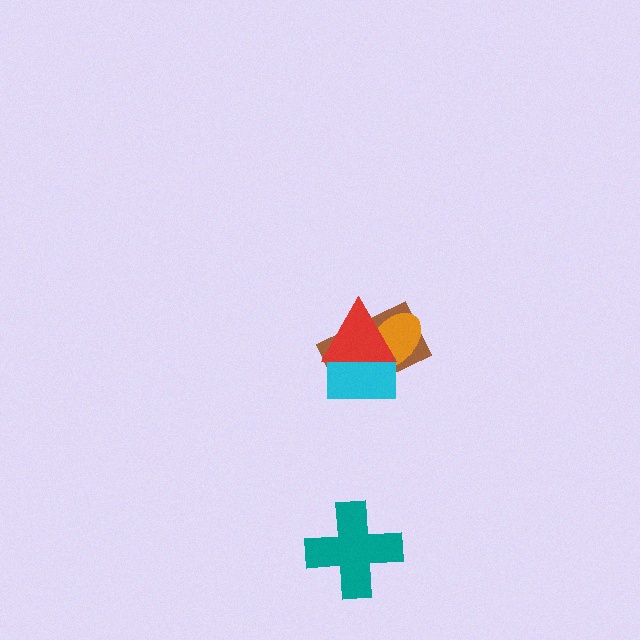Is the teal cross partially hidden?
No, no other shape covers it.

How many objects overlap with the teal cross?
0 objects overlap with the teal cross.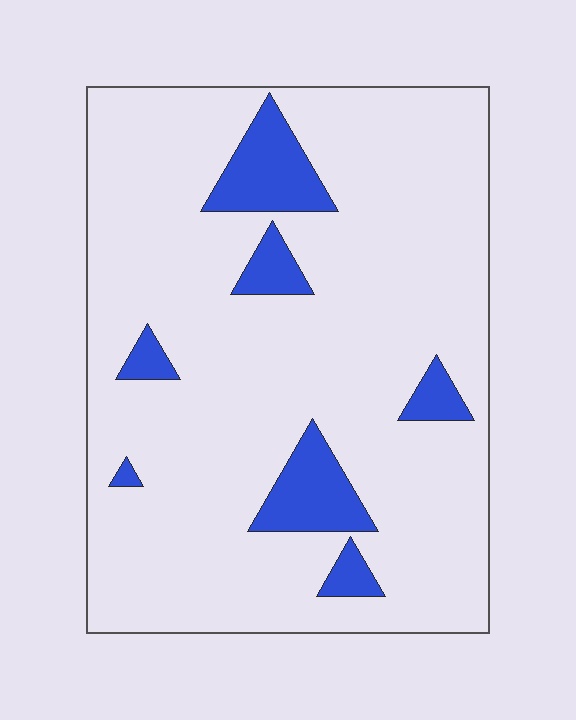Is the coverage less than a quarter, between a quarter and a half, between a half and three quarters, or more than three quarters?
Less than a quarter.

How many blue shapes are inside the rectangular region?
7.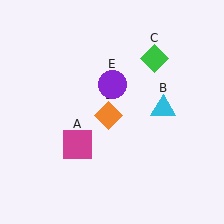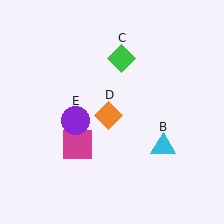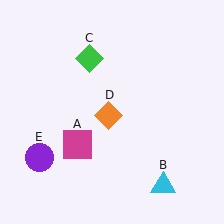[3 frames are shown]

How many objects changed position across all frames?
3 objects changed position: cyan triangle (object B), green diamond (object C), purple circle (object E).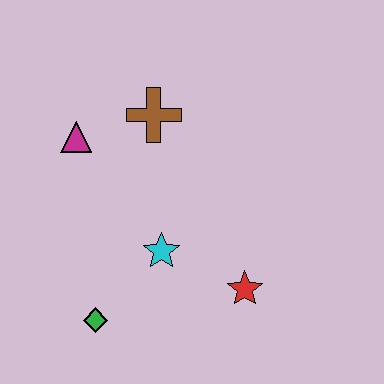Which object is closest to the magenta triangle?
The brown cross is closest to the magenta triangle.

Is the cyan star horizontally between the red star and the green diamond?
Yes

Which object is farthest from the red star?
The magenta triangle is farthest from the red star.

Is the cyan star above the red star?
Yes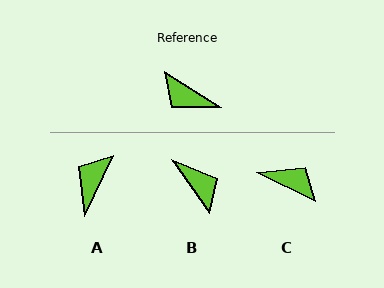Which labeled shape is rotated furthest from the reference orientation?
C, about 174 degrees away.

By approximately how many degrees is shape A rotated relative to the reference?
Approximately 83 degrees clockwise.